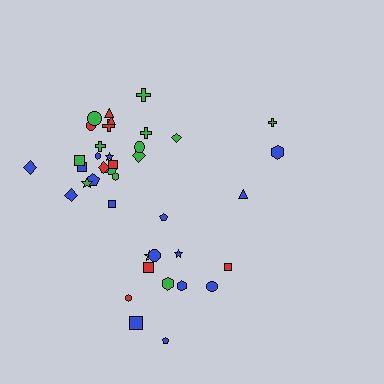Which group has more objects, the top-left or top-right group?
The top-left group.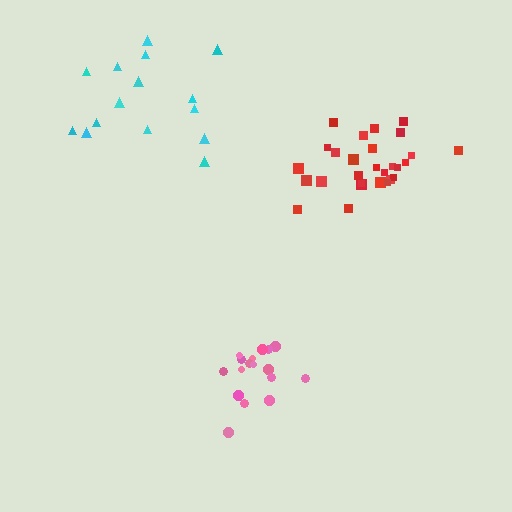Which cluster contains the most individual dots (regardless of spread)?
Red (28).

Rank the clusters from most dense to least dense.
red, pink, cyan.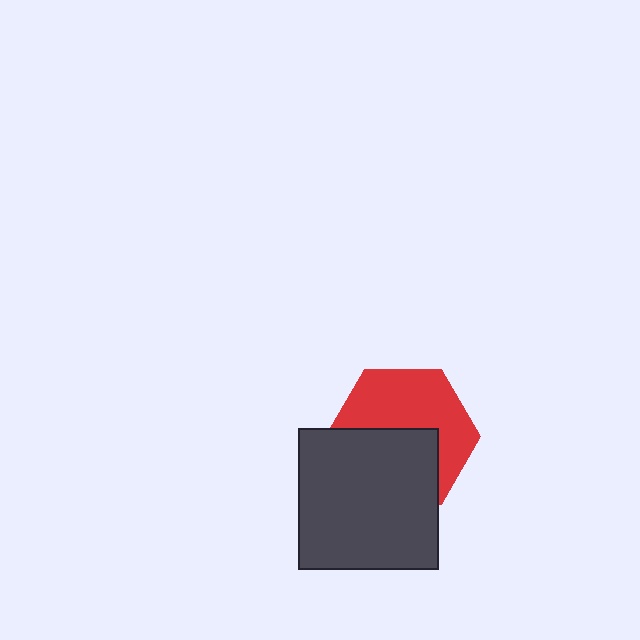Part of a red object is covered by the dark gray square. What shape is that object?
It is a hexagon.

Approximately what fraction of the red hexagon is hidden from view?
Roughly 48% of the red hexagon is hidden behind the dark gray square.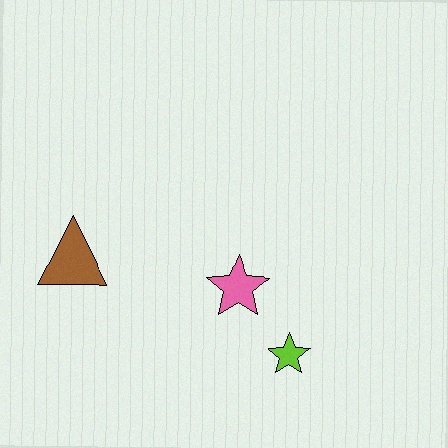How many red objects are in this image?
There are no red objects.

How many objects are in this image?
There are 3 objects.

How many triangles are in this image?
There is 1 triangle.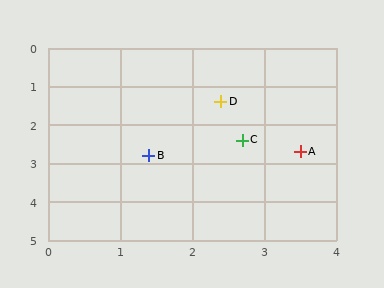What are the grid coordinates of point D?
Point D is at approximately (2.4, 1.4).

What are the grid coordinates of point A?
Point A is at approximately (3.5, 2.7).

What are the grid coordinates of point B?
Point B is at approximately (1.4, 2.8).